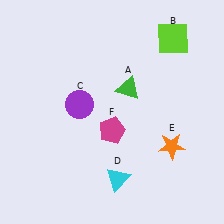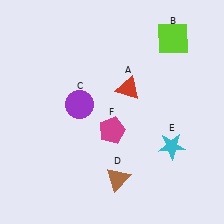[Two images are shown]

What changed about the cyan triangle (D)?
In Image 1, D is cyan. In Image 2, it changed to brown.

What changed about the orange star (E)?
In Image 1, E is orange. In Image 2, it changed to cyan.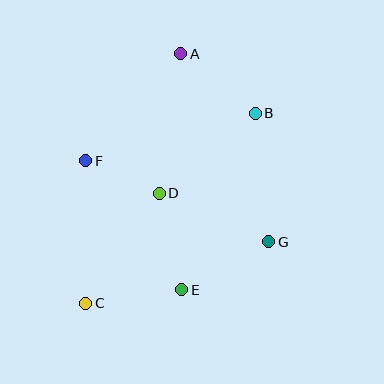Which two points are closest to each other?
Points D and F are closest to each other.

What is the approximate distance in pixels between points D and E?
The distance between D and E is approximately 99 pixels.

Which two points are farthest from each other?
Points A and C are farthest from each other.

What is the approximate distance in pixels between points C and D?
The distance between C and D is approximately 132 pixels.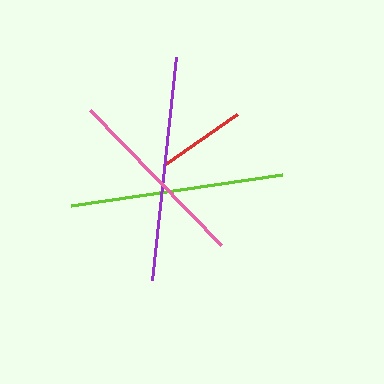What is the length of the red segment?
The red segment is approximately 90 pixels long.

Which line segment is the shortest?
The red line is the shortest at approximately 90 pixels.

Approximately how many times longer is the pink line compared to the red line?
The pink line is approximately 2.1 times the length of the red line.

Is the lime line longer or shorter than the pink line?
The lime line is longer than the pink line.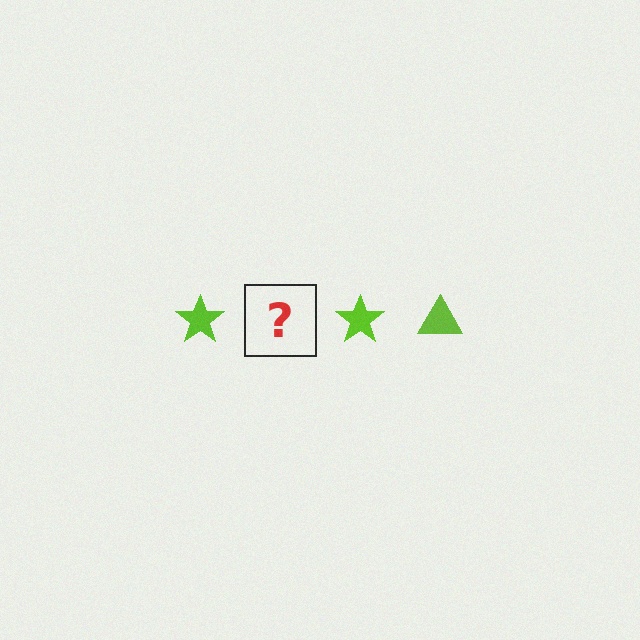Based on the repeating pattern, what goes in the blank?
The blank should be a lime triangle.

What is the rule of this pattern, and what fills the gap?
The rule is that the pattern cycles through star, triangle shapes in lime. The gap should be filled with a lime triangle.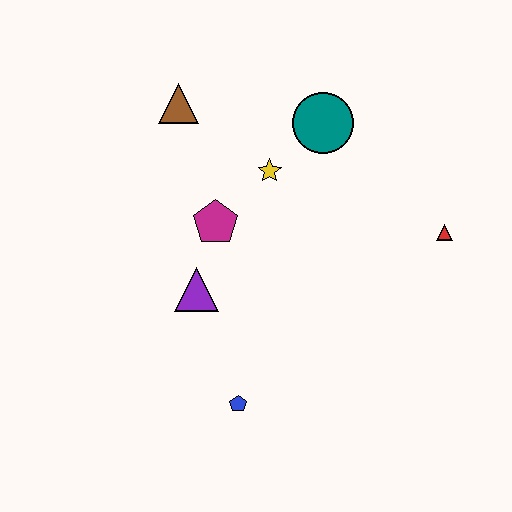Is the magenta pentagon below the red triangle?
No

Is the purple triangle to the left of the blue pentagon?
Yes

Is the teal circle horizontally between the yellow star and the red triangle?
Yes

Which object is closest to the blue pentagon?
The purple triangle is closest to the blue pentagon.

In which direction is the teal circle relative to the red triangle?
The teal circle is to the left of the red triangle.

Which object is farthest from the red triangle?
The brown triangle is farthest from the red triangle.